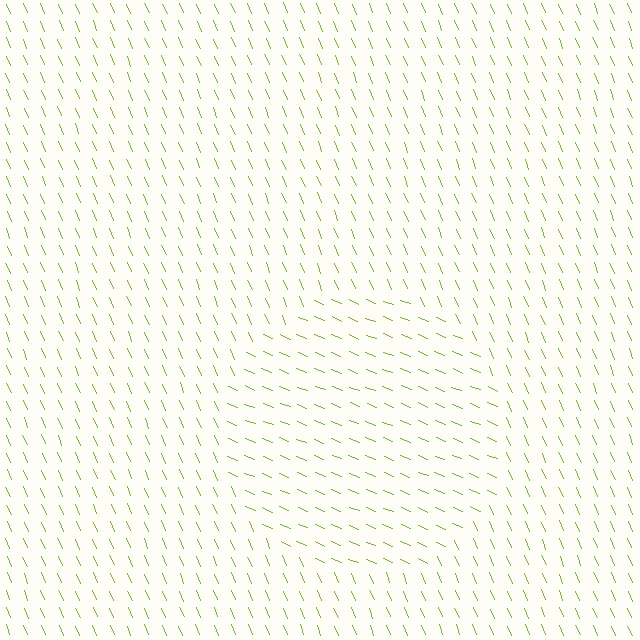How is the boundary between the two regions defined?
The boundary is defined purely by a change in line orientation (approximately 45 degrees difference). All lines are the same color and thickness.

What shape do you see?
I see a circle.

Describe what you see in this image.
The image is filled with small lime line segments. A circle region in the image has lines oriented differently from the surrounding lines, creating a visible texture boundary.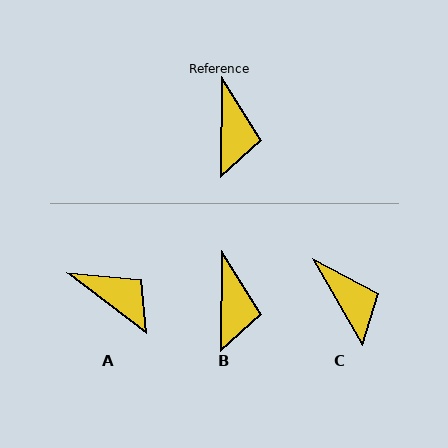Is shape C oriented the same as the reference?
No, it is off by about 30 degrees.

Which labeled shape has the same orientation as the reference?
B.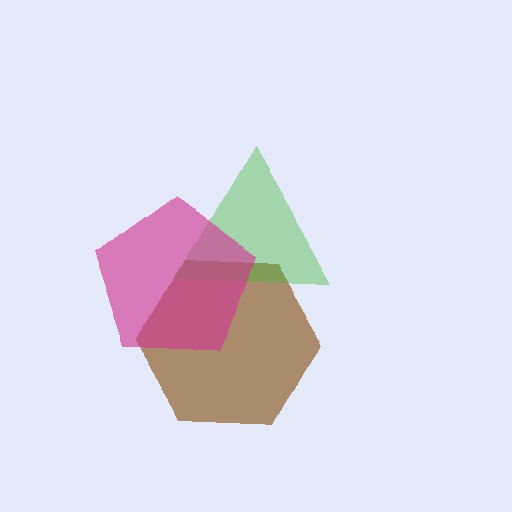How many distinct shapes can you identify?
There are 3 distinct shapes: a brown hexagon, a green triangle, a magenta pentagon.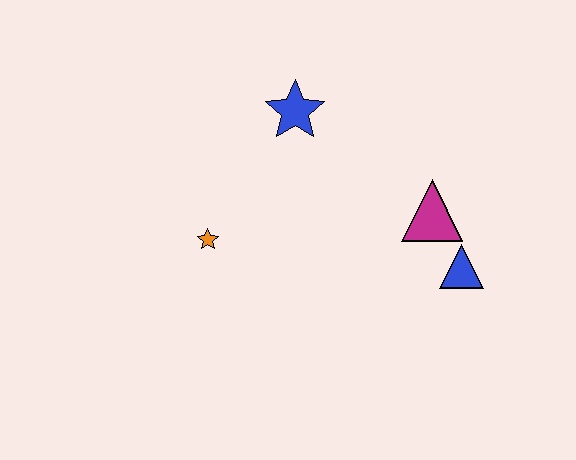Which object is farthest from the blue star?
The blue triangle is farthest from the blue star.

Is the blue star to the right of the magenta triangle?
No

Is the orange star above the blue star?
No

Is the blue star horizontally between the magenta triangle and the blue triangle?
No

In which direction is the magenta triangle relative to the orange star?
The magenta triangle is to the right of the orange star.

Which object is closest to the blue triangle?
The magenta triangle is closest to the blue triangle.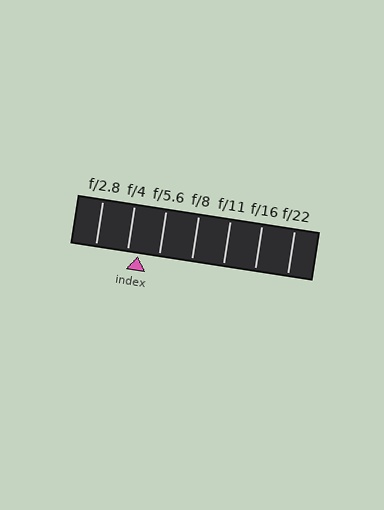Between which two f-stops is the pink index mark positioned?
The index mark is between f/4 and f/5.6.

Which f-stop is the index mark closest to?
The index mark is closest to f/4.